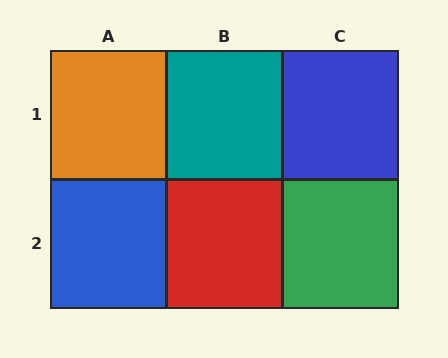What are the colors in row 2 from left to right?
Blue, red, green.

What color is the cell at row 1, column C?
Blue.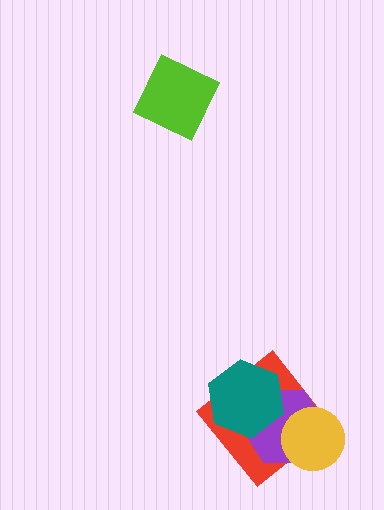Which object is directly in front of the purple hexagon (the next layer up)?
The yellow circle is directly in front of the purple hexagon.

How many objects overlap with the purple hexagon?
3 objects overlap with the purple hexagon.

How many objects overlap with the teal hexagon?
2 objects overlap with the teal hexagon.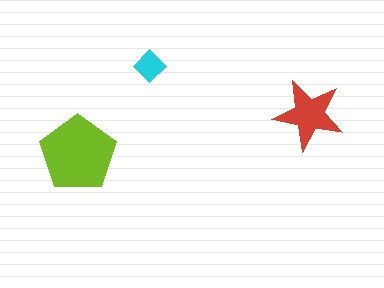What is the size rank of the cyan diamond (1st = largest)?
3rd.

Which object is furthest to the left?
The lime pentagon is leftmost.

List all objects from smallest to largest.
The cyan diamond, the red star, the lime pentagon.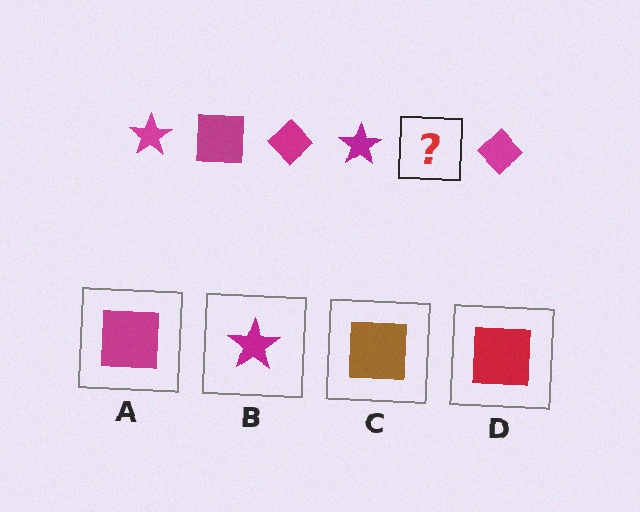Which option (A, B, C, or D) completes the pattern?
A.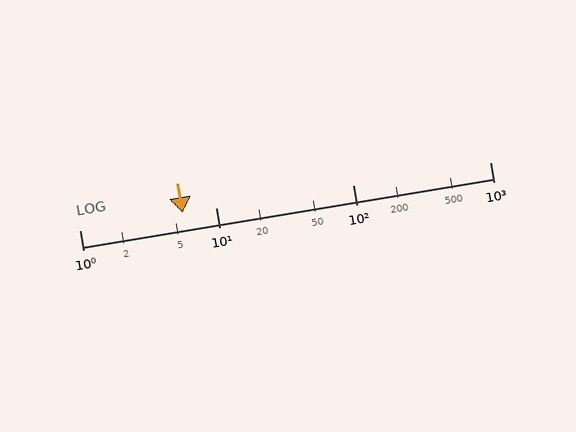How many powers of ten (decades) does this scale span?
The scale spans 3 decades, from 1 to 1000.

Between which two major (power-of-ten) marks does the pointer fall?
The pointer is between 1 and 10.